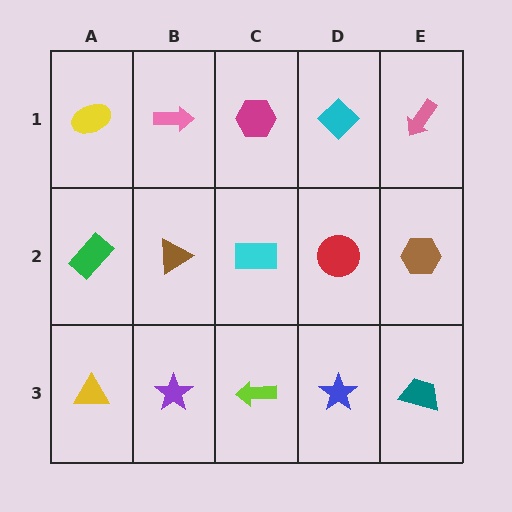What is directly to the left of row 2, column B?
A green rectangle.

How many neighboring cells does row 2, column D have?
4.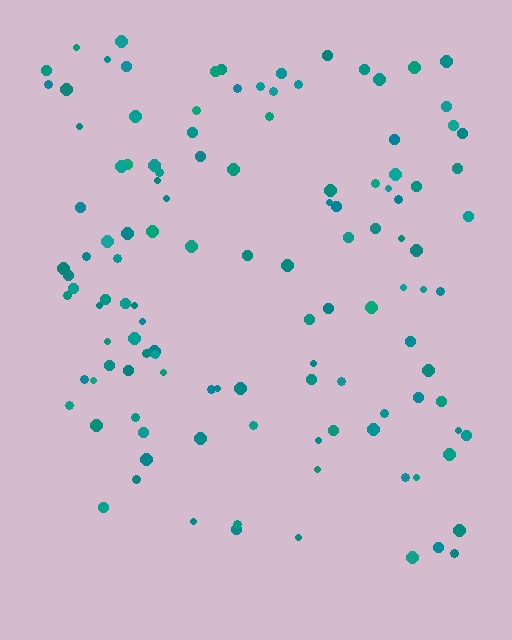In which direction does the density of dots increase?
From bottom to top, with the top side densest.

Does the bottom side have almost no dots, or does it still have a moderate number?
Still a moderate number, just noticeably fewer than the top.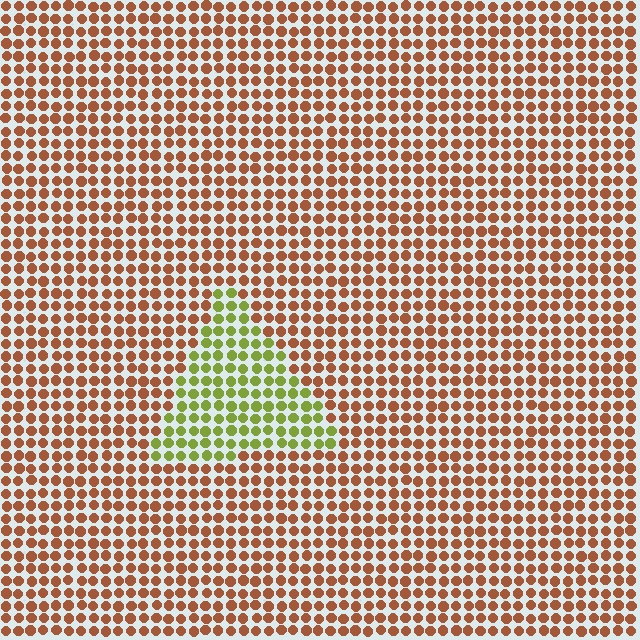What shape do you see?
I see a triangle.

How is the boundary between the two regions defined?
The boundary is defined purely by a slight shift in hue (about 63 degrees). Spacing, size, and orientation are identical on both sides.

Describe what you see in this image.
The image is filled with small brown elements in a uniform arrangement. A triangle-shaped region is visible where the elements are tinted to a slightly different hue, forming a subtle color boundary.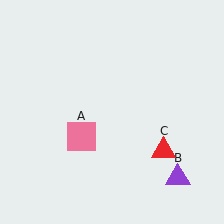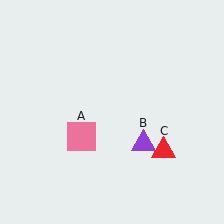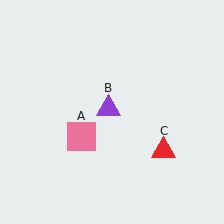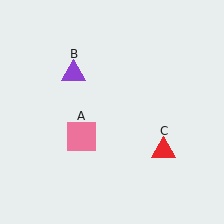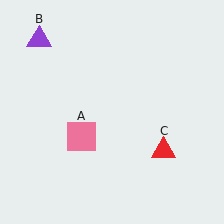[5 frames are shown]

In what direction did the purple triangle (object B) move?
The purple triangle (object B) moved up and to the left.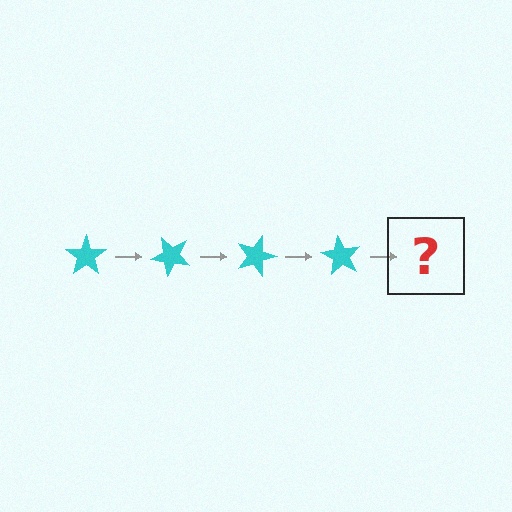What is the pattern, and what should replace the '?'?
The pattern is that the star rotates 45 degrees each step. The '?' should be a cyan star rotated 180 degrees.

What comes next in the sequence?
The next element should be a cyan star rotated 180 degrees.